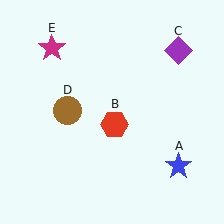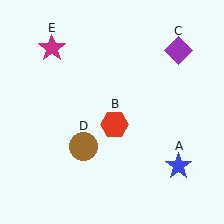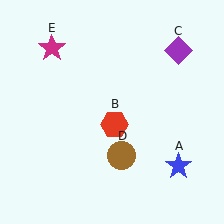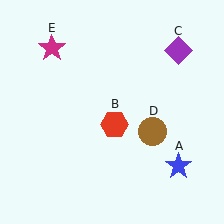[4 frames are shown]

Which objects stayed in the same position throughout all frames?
Blue star (object A) and red hexagon (object B) and purple diamond (object C) and magenta star (object E) remained stationary.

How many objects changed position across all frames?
1 object changed position: brown circle (object D).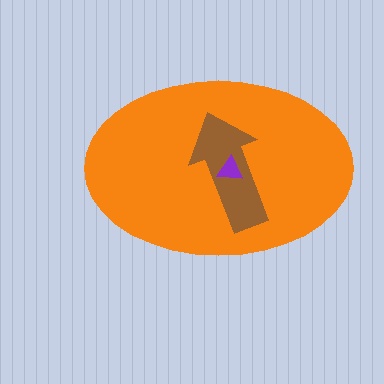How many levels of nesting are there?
3.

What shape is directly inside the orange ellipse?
The brown arrow.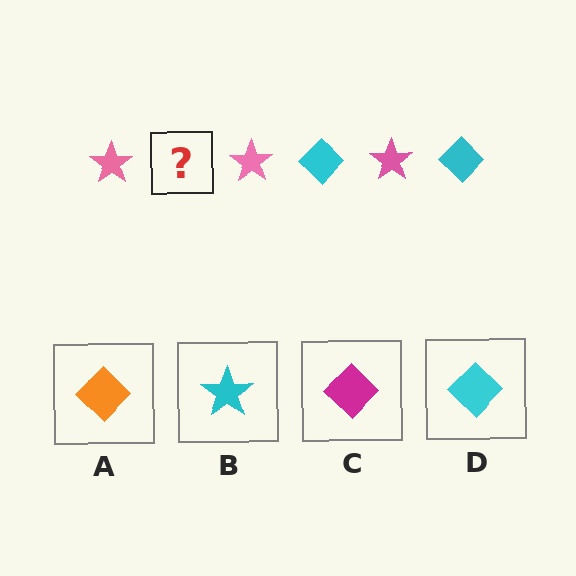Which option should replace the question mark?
Option D.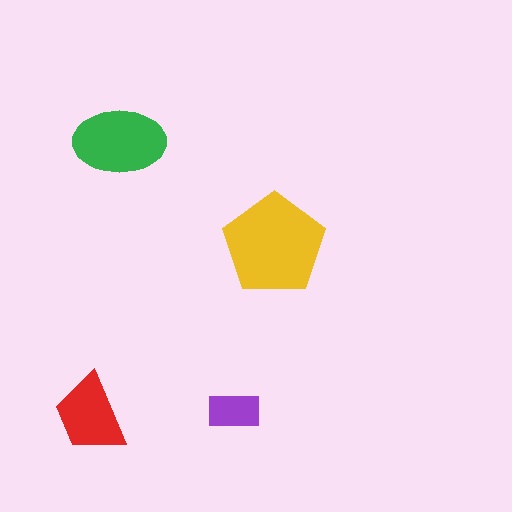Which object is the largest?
The yellow pentagon.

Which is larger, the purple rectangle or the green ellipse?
The green ellipse.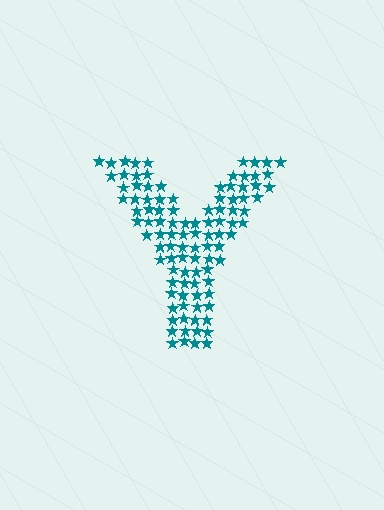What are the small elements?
The small elements are stars.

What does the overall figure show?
The overall figure shows the letter Y.